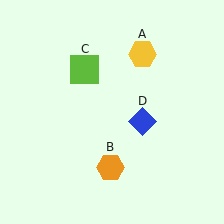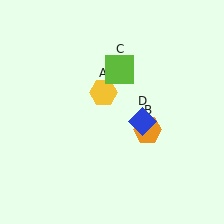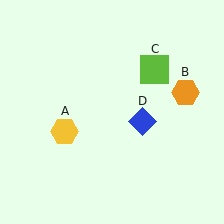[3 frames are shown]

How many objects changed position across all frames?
3 objects changed position: yellow hexagon (object A), orange hexagon (object B), lime square (object C).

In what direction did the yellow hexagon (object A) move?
The yellow hexagon (object A) moved down and to the left.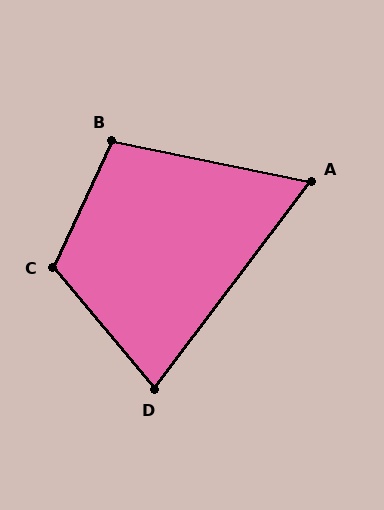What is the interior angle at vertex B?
Approximately 103 degrees (obtuse).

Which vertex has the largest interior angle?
C, at approximately 115 degrees.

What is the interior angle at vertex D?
Approximately 77 degrees (acute).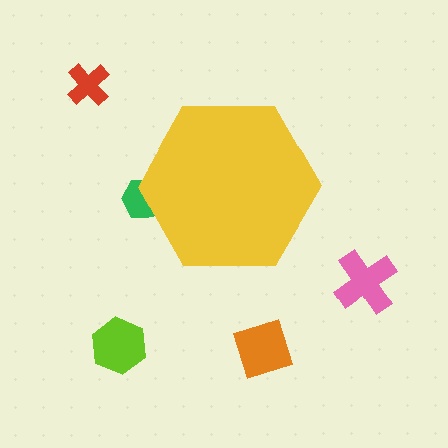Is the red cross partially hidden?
No, the red cross is fully visible.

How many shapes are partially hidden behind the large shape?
1 shape is partially hidden.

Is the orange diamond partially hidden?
No, the orange diamond is fully visible.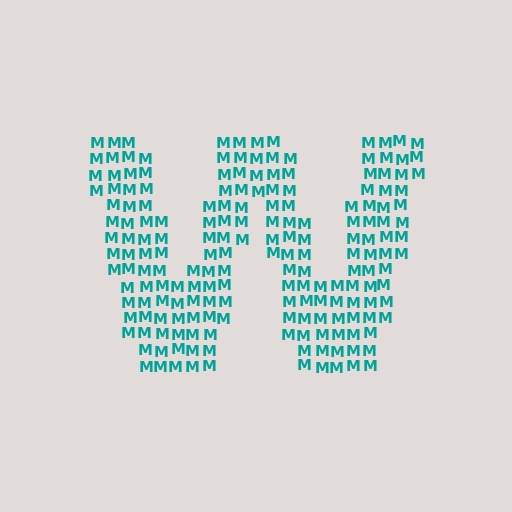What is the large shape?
The large shape is the letter W.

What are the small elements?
The small elements are letter M's.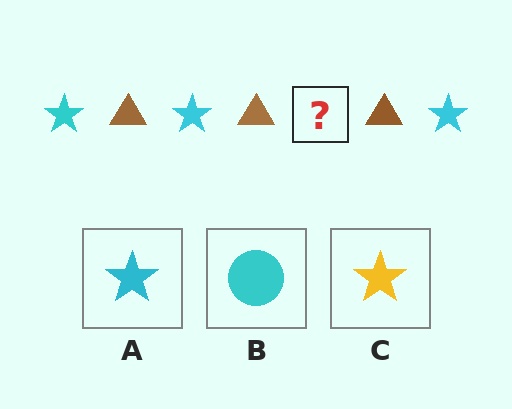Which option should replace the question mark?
Option A.